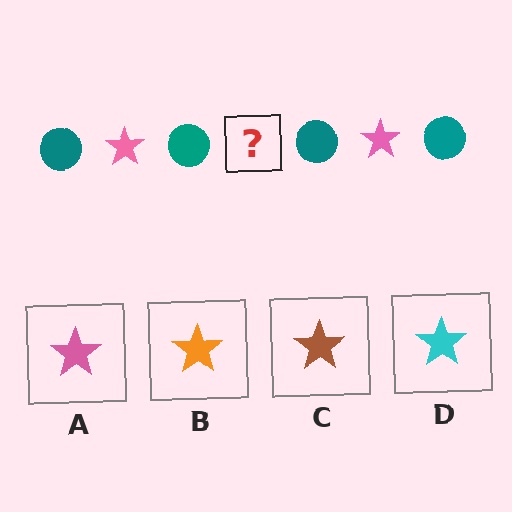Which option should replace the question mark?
Option A.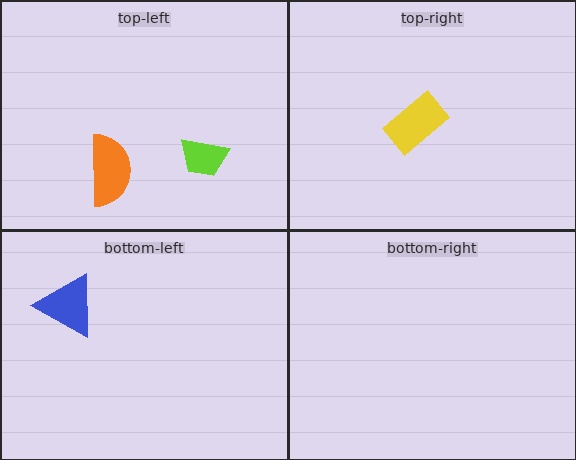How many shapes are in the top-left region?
2.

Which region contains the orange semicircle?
The top-left region.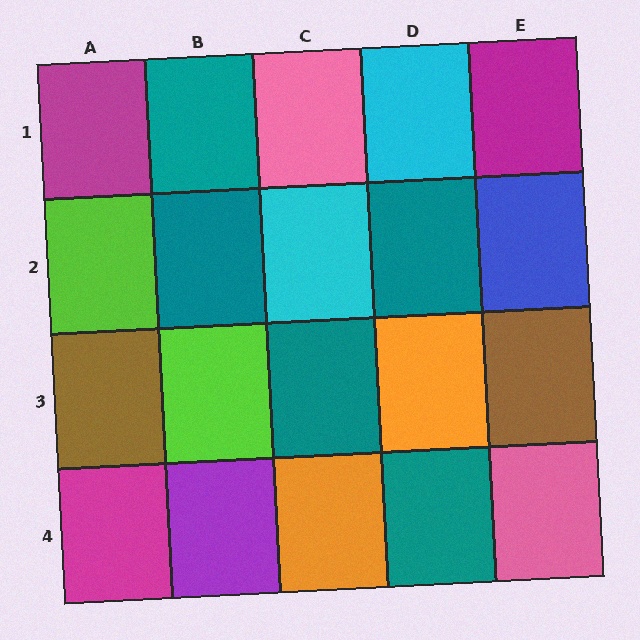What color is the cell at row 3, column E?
Brown.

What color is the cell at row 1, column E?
Magenta.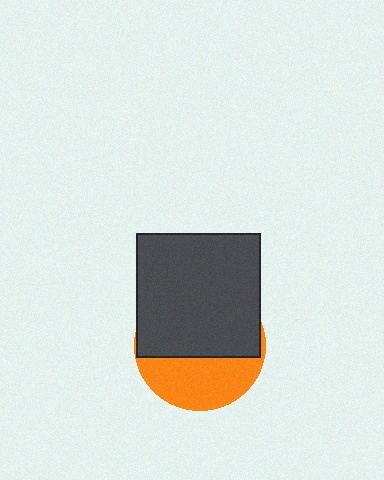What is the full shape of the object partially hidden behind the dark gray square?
The partially hidden object is an orange circle.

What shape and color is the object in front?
The object in front is a dark gray square.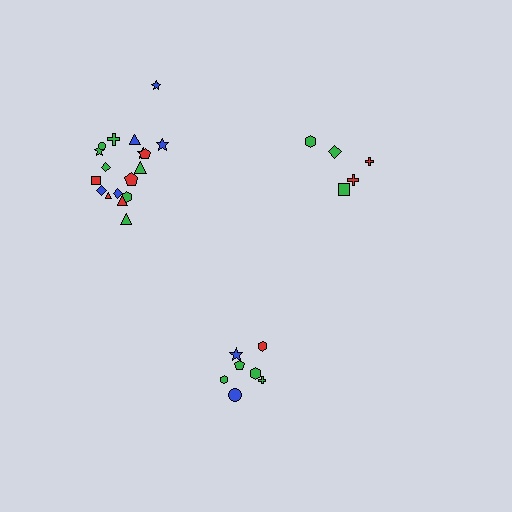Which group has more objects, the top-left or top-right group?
The top-left group.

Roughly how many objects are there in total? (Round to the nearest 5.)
Roughly 30 objects in total.